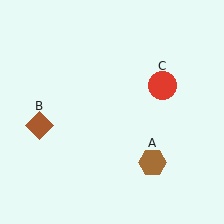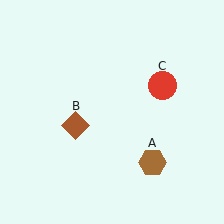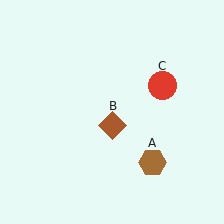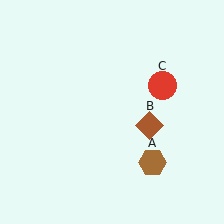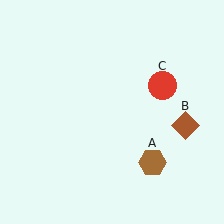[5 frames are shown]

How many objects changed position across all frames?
1 object changed position: brown diamond (object B).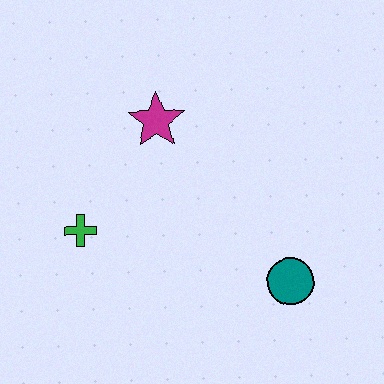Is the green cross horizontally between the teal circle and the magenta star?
No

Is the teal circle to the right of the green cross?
Yes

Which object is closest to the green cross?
The magenta star is closest to the green cross.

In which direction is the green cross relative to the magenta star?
The green cross is below the magenta star.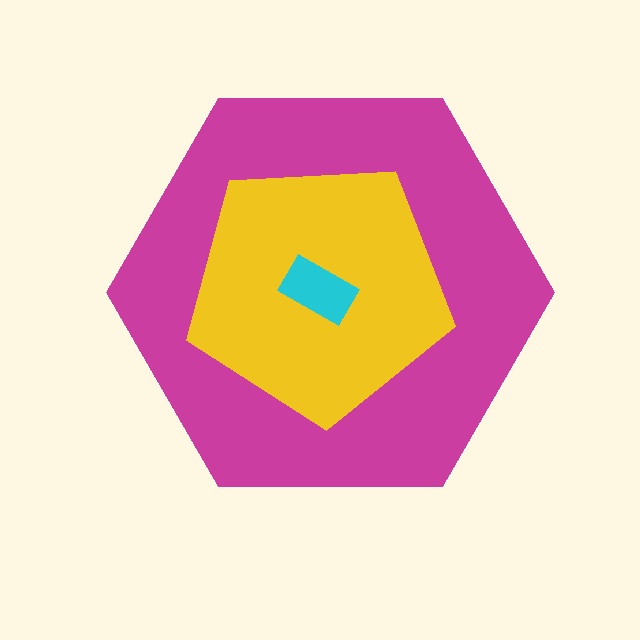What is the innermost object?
The cyan rectangle.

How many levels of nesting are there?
3.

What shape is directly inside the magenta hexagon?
The yellow pentagon.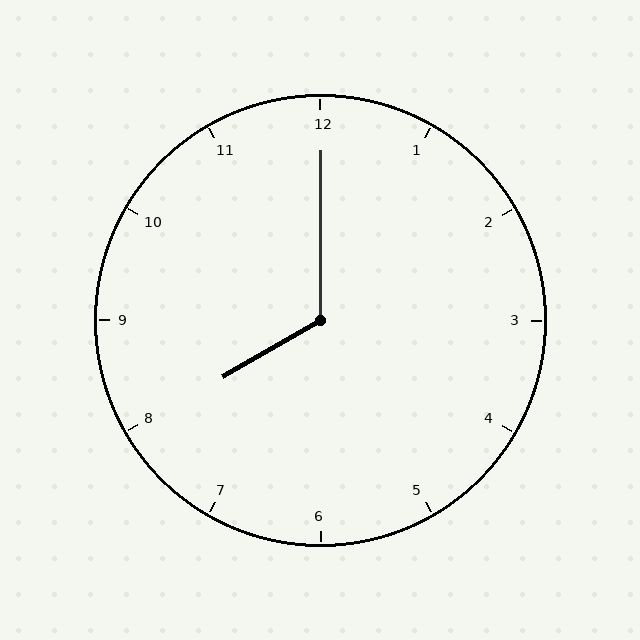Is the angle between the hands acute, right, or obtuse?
It is obtuse.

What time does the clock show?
8:00.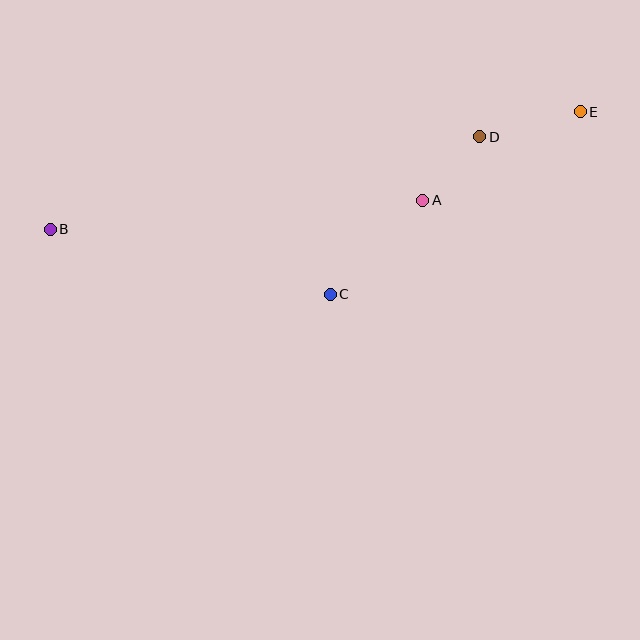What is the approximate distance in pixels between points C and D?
The distance between C and D is approximately 218 pixels.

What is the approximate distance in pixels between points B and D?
The distance between B and D is approximately 439 pixels.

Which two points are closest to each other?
Points A and D are closest to each other.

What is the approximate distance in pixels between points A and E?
The distance between A and E is approximately 181 pixels.